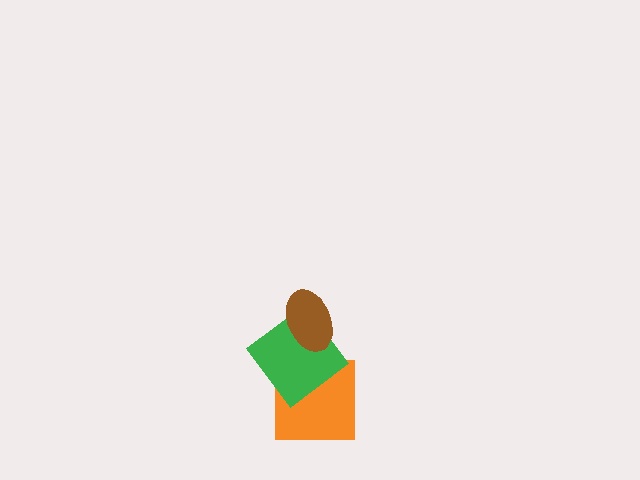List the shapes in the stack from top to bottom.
From top to bottom: the brown ellipse, the green diamond, the orange square.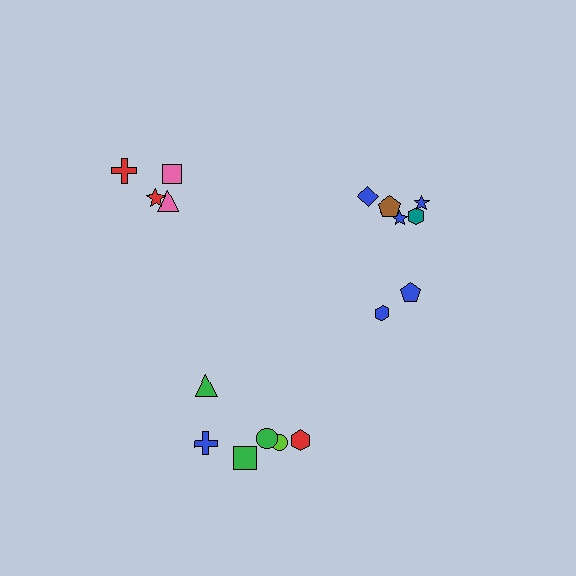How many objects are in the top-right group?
There are 7 objects.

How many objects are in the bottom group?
There are 6 objects.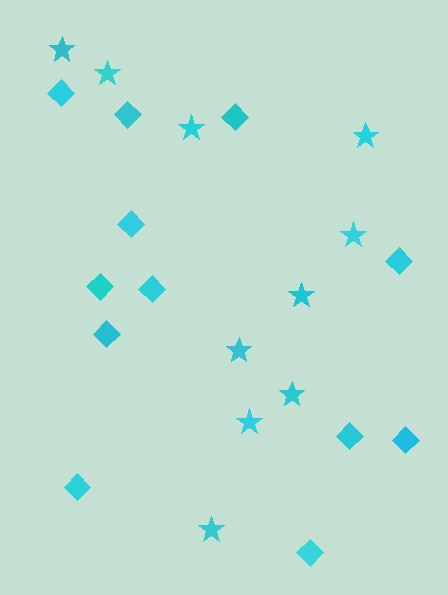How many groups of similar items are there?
There are 2 groups: one group of diamonds (12) and one group of stars (10).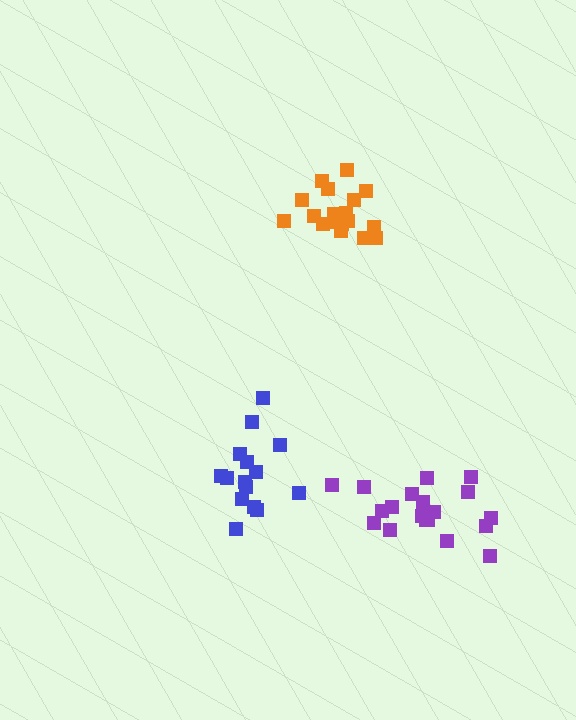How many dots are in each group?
Group 1: 15 dots, Group 2: 19 dots, Group 3: 20 dots (54 total).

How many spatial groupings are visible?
There are 3 spatial groupings.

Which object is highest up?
The orange cluster is topmost.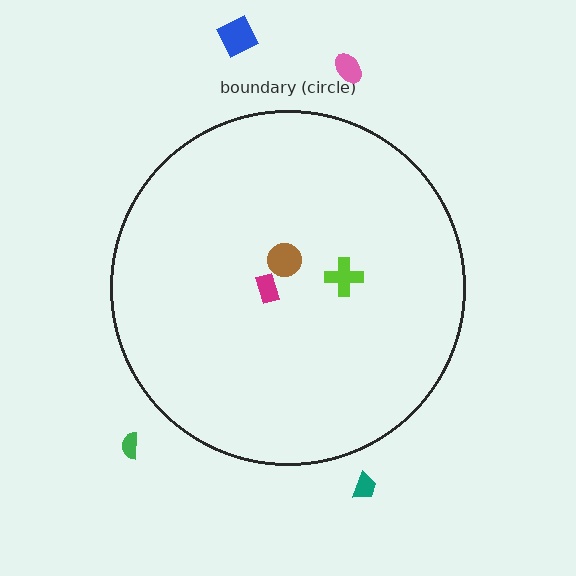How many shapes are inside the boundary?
3 inside, 4 outside.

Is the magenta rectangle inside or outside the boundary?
Inside.